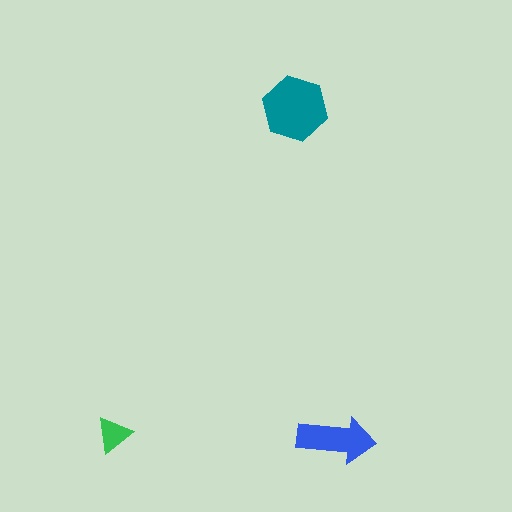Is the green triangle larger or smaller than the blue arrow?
Smaller.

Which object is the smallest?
The green triangle.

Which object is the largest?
The teal hexagon.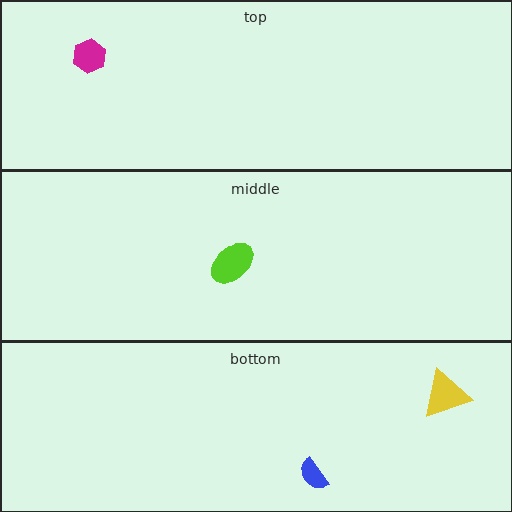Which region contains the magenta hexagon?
The top region.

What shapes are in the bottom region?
The yellow triangle, the blue semicircle.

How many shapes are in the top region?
1.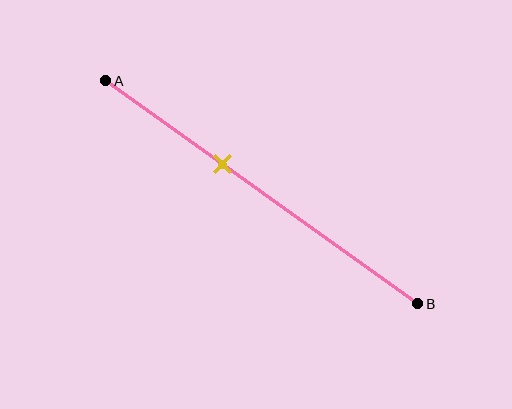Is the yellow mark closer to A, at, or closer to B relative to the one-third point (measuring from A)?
The yellow mark is closer to point B than the one-third point of segment AB.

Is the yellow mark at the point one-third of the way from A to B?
No, the mark is at about 40% from A, not at the 33% one-third point.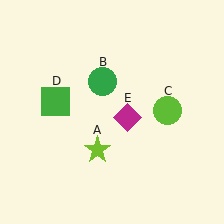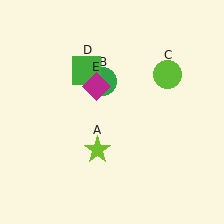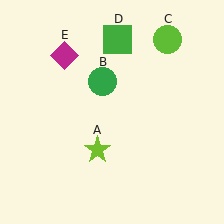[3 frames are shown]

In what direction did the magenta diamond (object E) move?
The magenta diamond (object E) moved up and to the left.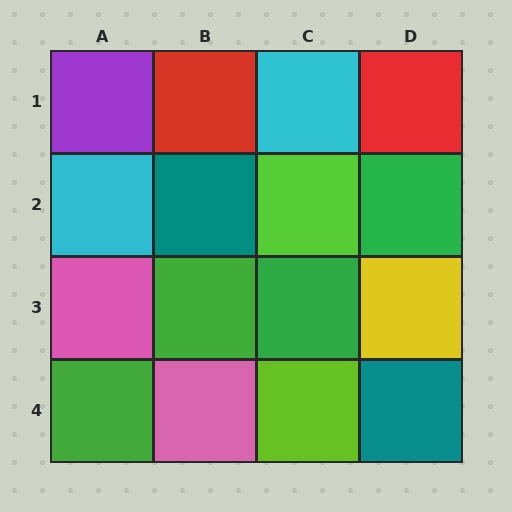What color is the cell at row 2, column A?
Cyan.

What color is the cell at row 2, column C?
Lime.